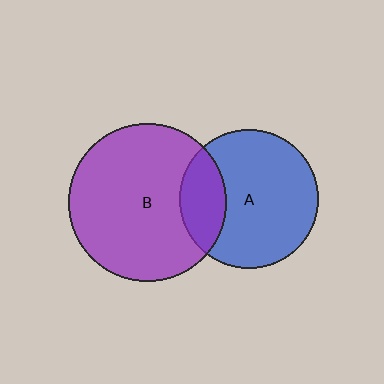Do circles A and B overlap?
Yes.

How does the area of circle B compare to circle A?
Approximately 1.3 times.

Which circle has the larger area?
Circle B (purple).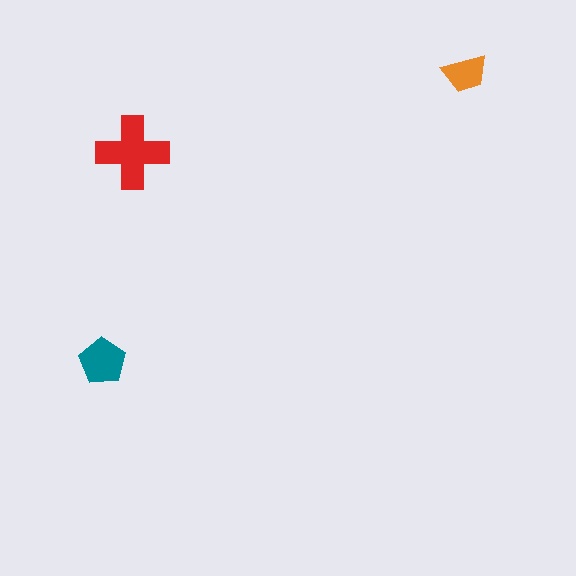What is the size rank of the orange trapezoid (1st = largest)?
3rd.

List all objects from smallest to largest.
The orange trapezoid, the teal pentagon, the red cross.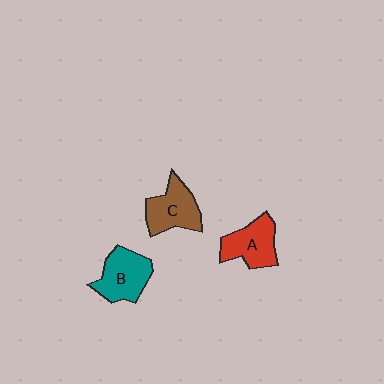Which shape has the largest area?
Shape B (teal).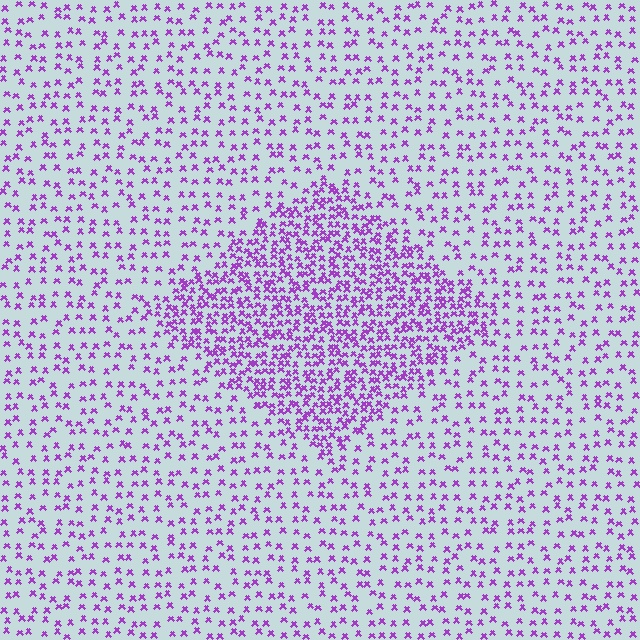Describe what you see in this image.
The image contains small purple elements arranged at two different densities. A diamond-shaped region is visible where the elements are more densely packed than the surrounding area.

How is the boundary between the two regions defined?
The boundary is defined by a change in element density (approximately 2.4x ratio). All elements are the same color, size, and shape.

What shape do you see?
I see a diamond.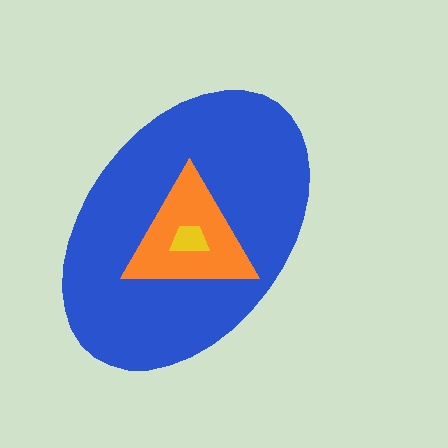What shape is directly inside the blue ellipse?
The orange triangle.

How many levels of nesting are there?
3.